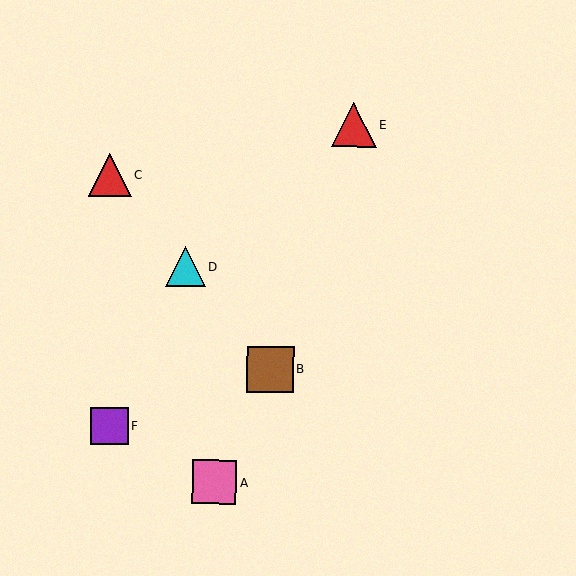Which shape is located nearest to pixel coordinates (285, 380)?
The brown square (labeled B) at (270, 369) is nearest to that location.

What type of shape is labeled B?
Shape B is a brown square.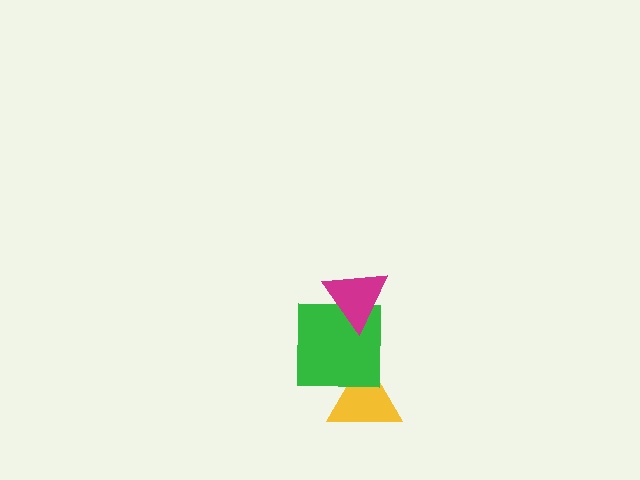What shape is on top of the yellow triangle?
The green square is on top of the yellow triangle.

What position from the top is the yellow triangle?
The yellow triangle is 3rd from the top.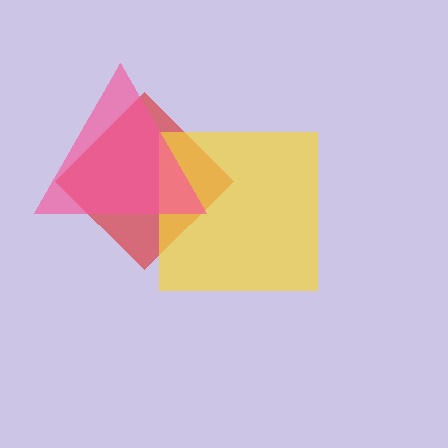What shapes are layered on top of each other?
The layered shapes are: a red diamond, a yellow square, a pink triangle.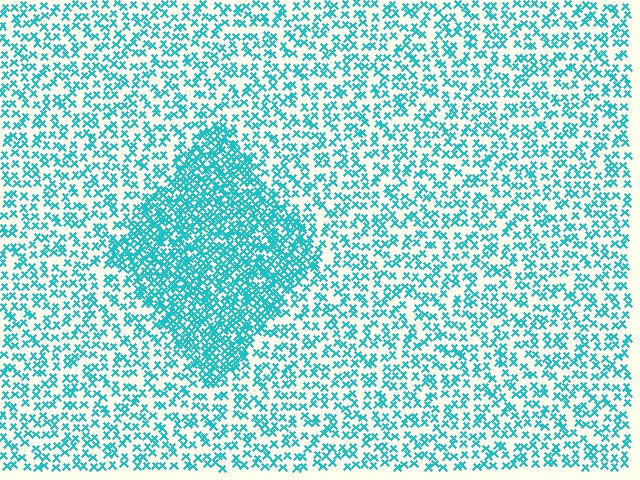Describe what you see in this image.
The image contains small cyan elements arranged at two different densities. A diamond-shaped region is visible where the elements are more densely packed than the surrounding area.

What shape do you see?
I see a diamond.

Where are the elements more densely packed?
The elements are more densely packed inside the diamond boundary.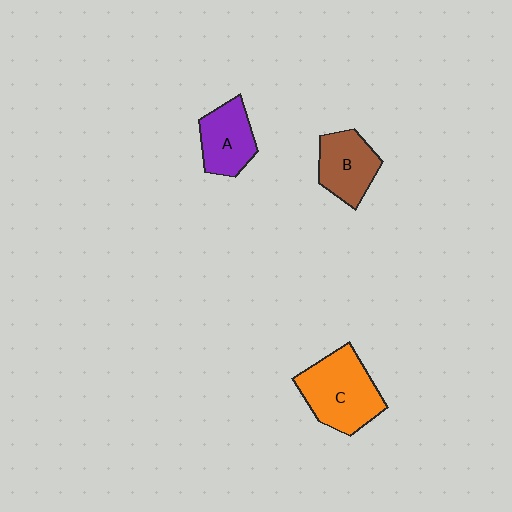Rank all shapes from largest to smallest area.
From largest to smallest: C (orange), B (brown), A (purple).